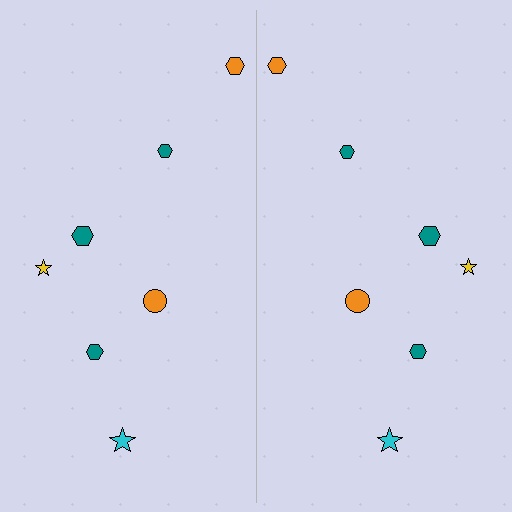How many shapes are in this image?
There are 14 shapes in this image.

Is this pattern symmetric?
Yes, this pattern has bilateral (reflection) symmetry.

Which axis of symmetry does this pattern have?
The pattern has a vertical axis of symmetry running through the center of the image.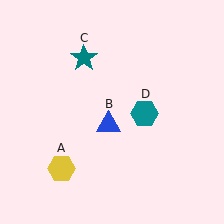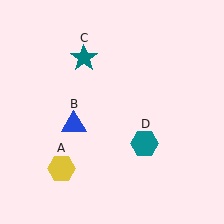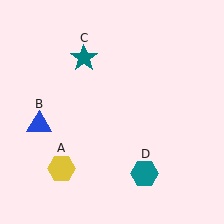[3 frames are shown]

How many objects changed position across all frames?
2 objects changed position: blue triangle (object B), teal hexagon (object D).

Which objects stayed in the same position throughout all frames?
Yellow hexagon (object A) and teal star (object C) remained stationary.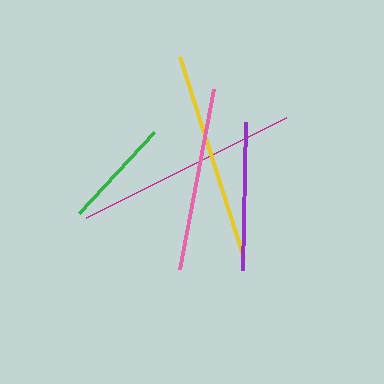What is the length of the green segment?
The green segment is approximately 110 pixels long.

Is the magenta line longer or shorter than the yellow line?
The magenta line is longer than the yellow line.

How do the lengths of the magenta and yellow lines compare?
The magenta and yellow lines are approximately the same length.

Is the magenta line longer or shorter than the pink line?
The magenta line is longer than the pink line.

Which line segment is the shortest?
The green line is the shortest at approximately 110 pixels.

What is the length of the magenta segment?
The magenta segment is approximately 223 pixels long.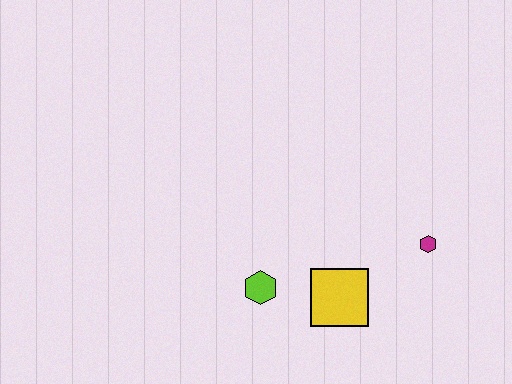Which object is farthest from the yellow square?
The magenta hexagon is farthest from the yellow square.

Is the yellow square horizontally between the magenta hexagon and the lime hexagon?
Yes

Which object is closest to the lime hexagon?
The yellow square is closest to the lime hexagon.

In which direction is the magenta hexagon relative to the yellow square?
The magenta hexagon is to the right of the yellow square.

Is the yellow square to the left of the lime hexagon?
No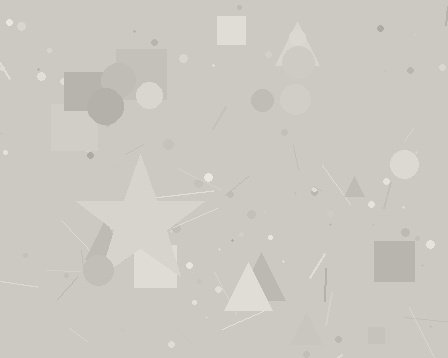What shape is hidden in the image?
A star is hidden in the image.